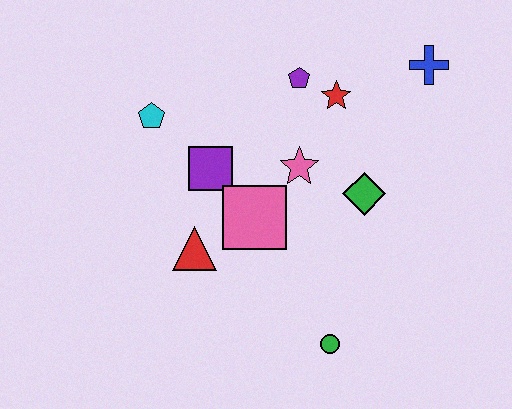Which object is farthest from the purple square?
The blue cross is farthest from the purple square.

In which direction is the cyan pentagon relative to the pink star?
The cyan pentagon is to the left of the pink star.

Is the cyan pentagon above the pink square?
Yes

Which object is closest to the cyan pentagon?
The purple square is closest to the cyan pentagon.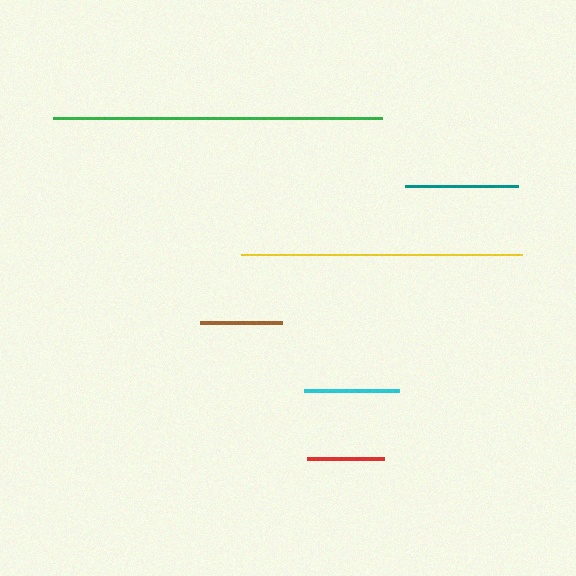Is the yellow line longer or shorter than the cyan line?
The yellow line is longer than the cyan line.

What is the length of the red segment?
The red segment is approximately 77 pixels long.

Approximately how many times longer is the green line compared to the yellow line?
The green line is approximately 1.2 times the length of the yellow line.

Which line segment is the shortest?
The red line is the shortest at approximately 77 pixels.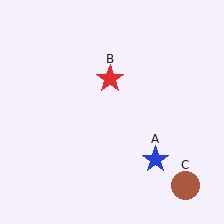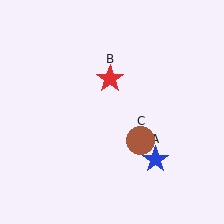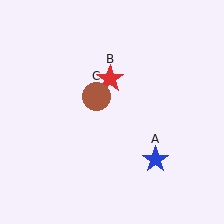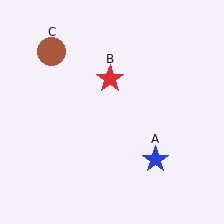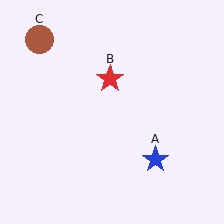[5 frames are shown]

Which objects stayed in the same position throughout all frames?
Blue star (object A) and red star (object B) remained stationary.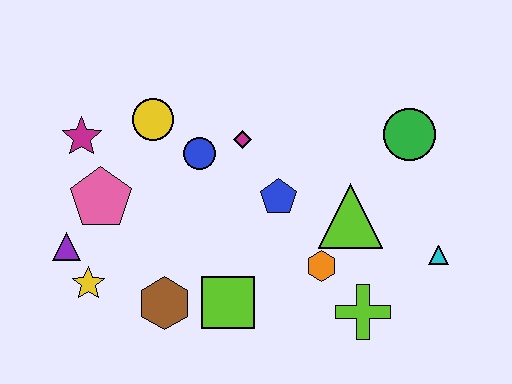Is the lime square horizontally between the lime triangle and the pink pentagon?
Yes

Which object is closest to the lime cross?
The orange hexagon is closest to the lime cross.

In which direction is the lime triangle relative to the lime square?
The lime triangle is to the right of the lime square.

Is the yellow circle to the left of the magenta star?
No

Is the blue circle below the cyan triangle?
No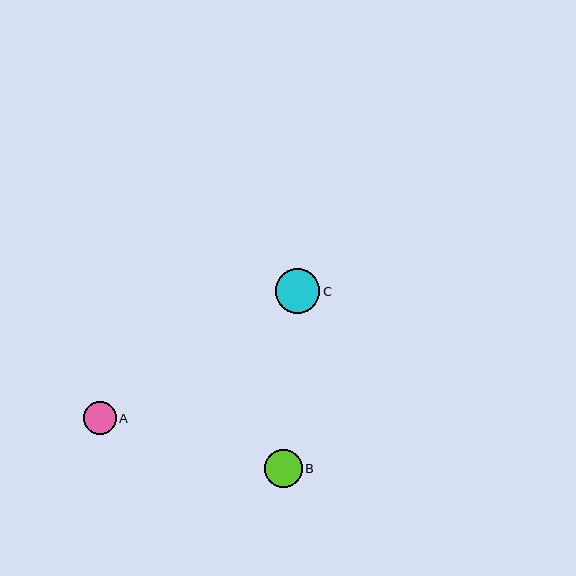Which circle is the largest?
Circle C is the largest with a size of approximately 45 pixels.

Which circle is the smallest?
Circle A is the smallest with a size of approximately 33 pixels.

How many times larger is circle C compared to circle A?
Circle C is approximately 1.4 times the size of circle A.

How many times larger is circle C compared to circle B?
Circle C is approximately 1.2 times the size of circle B.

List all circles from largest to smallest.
From largest to smallest: C, B, A.